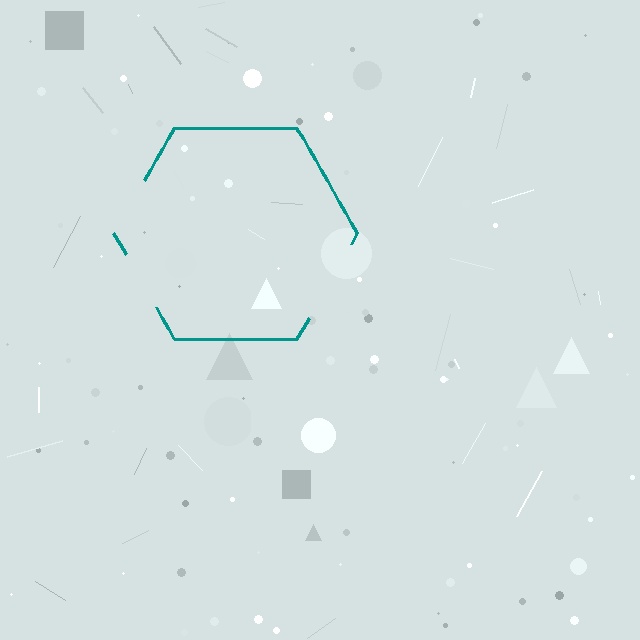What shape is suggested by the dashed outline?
The dashed outline suggests a hexagon.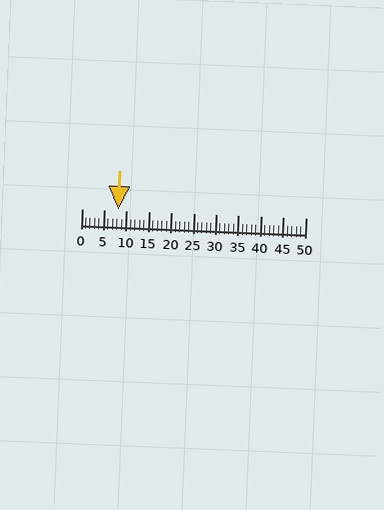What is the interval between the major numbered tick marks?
The major tick marks are spaced 5 units apart.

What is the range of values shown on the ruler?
The ruler shows values from 0 to 50.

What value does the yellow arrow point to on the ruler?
The yellow arrow points to approximately 8.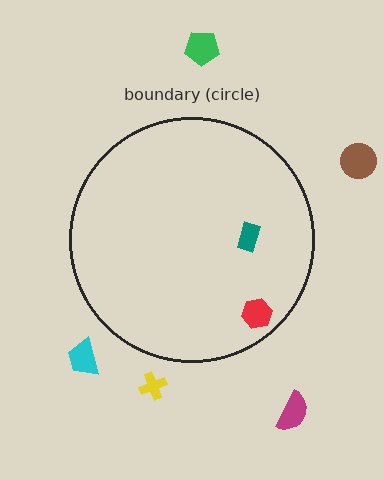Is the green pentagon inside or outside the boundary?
Outside.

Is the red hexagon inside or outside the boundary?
Inside.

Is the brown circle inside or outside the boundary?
Outside.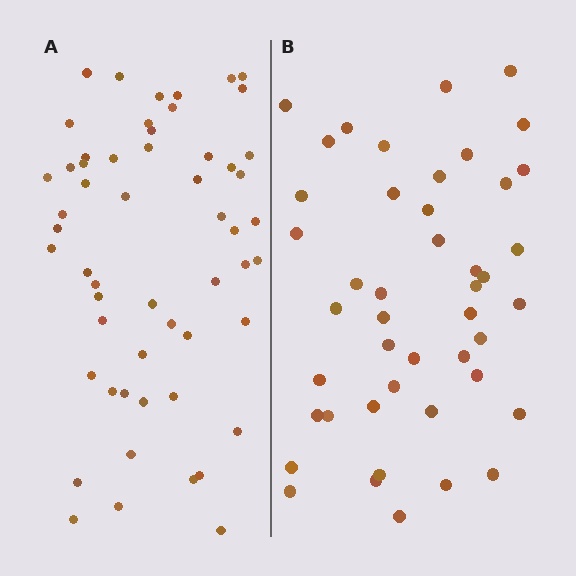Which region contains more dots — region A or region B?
Region A (the left region) has more dots.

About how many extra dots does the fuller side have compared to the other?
Region A has roughly 10 or so more dots than region B.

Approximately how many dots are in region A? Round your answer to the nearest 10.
About 60 dots. (The exact count is 55, which rounds to 60.)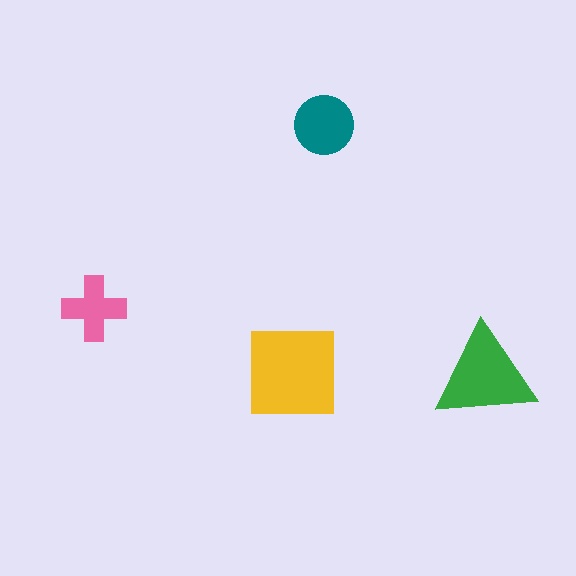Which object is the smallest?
The pink cross.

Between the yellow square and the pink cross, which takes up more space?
The yellow square.